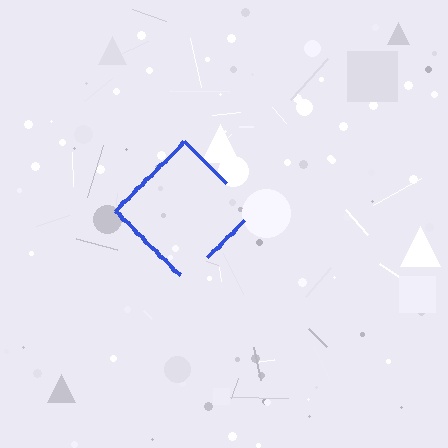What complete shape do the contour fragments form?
The contour fragments form a diamond.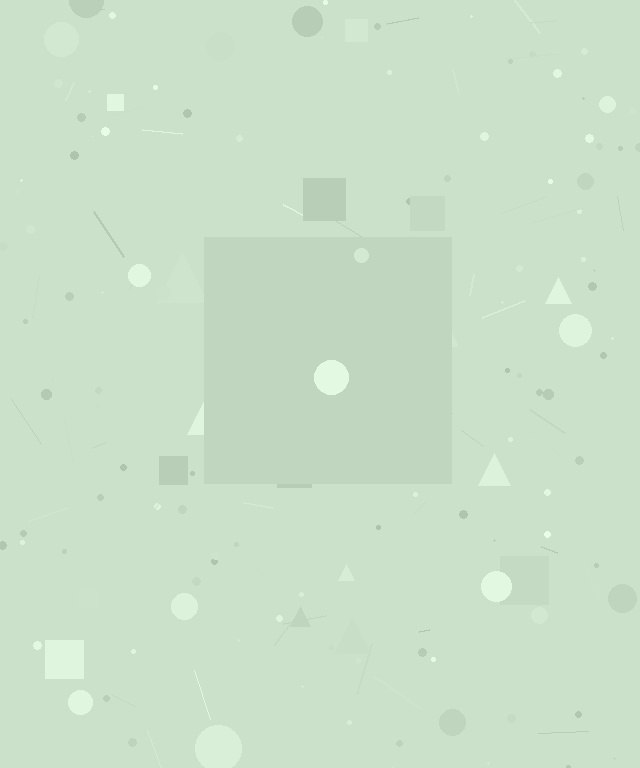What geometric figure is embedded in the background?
A square is embedded in the background.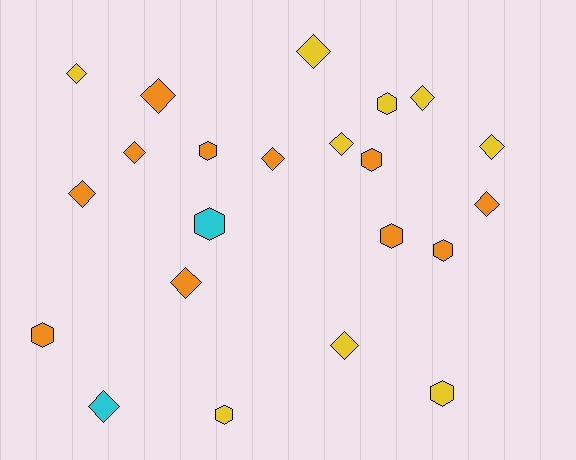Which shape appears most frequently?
Diamond, with 13 objects.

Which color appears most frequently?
Orange, with 11 objects.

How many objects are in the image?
There are 22 objects.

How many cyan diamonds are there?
There is 1 cyan diamond.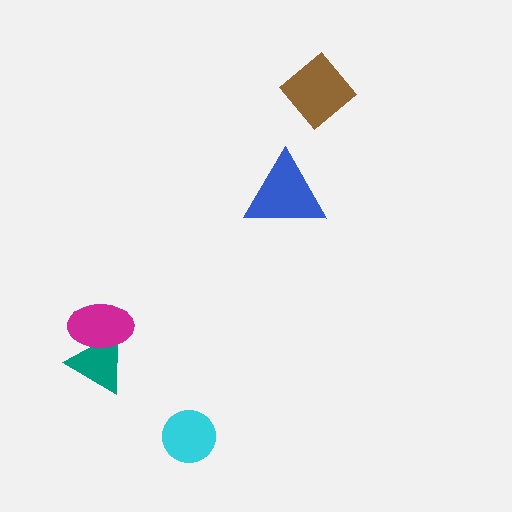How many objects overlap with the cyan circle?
0 objects overlap with the cyan circle.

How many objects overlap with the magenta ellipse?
1 object overlaps with the magenta ellipse.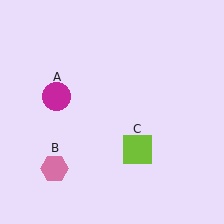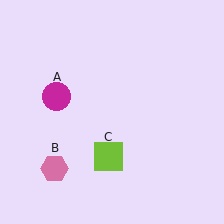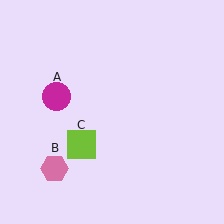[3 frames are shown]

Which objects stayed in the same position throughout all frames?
Magenta circle (object A) and pink hexagon (object B) remained stationary.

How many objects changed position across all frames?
1 object changed position: lime square (object C).